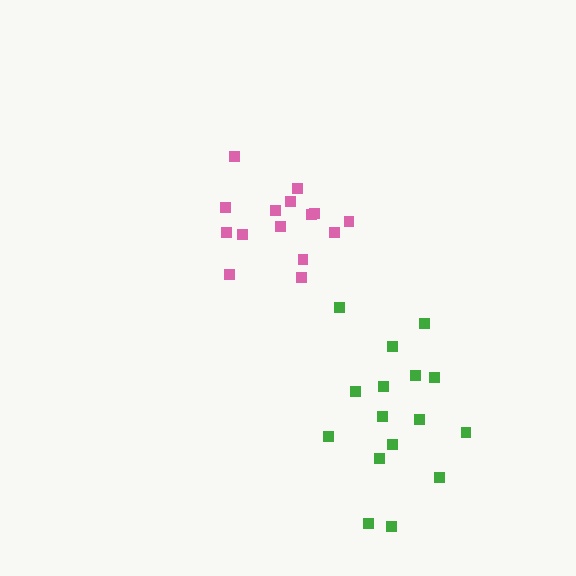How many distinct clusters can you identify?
There are 2 distinct clusters.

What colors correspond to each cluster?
The clusters are colored: green, pink.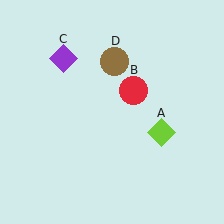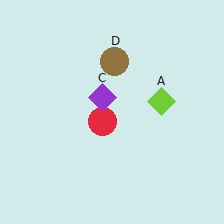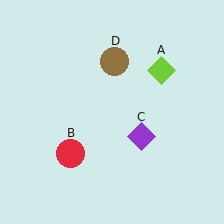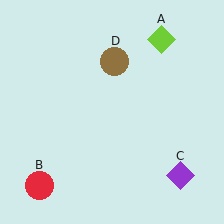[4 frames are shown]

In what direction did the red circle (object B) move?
The red circle (object B) moved down and to the left.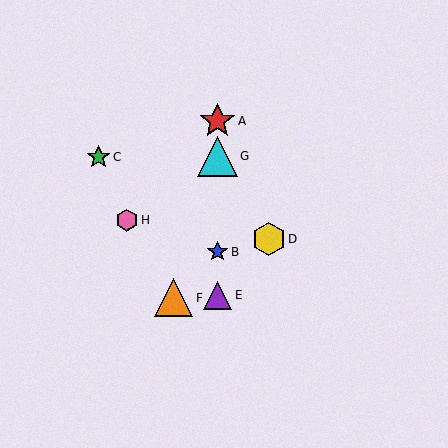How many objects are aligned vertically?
4 objects (A, B, E, G) are aligned vertically.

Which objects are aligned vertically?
Objects A, B, E, G are aligned vertically.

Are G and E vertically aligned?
Yes, both are at x≈217.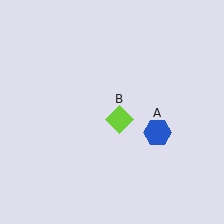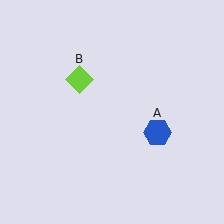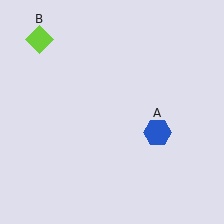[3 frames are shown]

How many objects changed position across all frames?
1 object changed position: lime diamond (object B).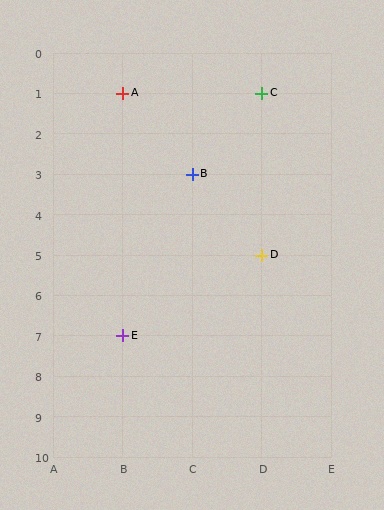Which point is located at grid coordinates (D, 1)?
Point C is at (D, 1).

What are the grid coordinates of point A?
Point A is at grid coordinates (B, 1).